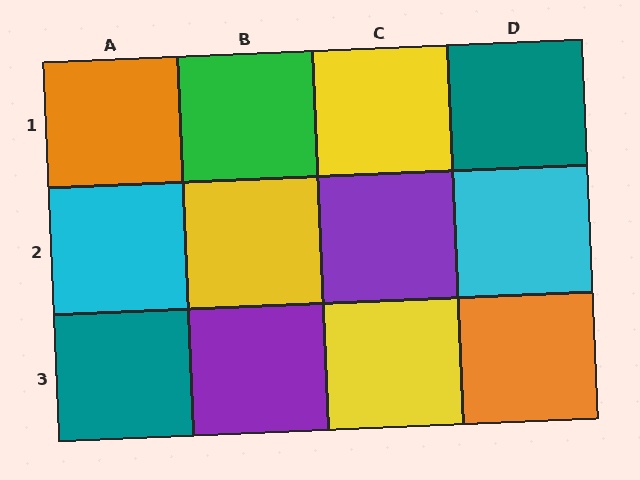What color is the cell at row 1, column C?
Yellow.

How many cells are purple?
2 cells are purple.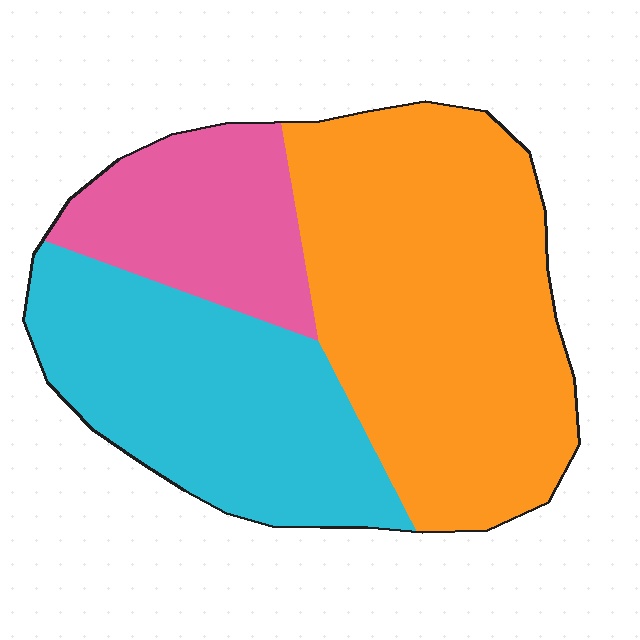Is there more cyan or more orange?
Orange.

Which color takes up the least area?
Pink, at roughly 20%.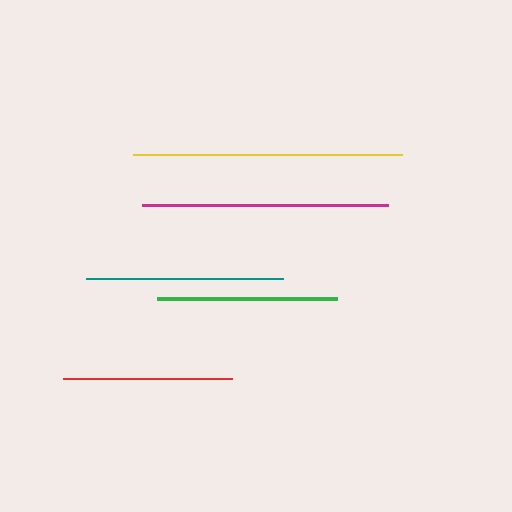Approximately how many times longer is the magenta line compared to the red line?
The magenta line is approximately 1.5 times the length of the red line.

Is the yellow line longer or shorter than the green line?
The yellow line is longer than the green line.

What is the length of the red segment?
The red segment is approximately 168 pixels long.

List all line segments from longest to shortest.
From longest to shortest: yellow, magenta, teal, green, red.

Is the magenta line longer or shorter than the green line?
The magenta line is longer than the green line.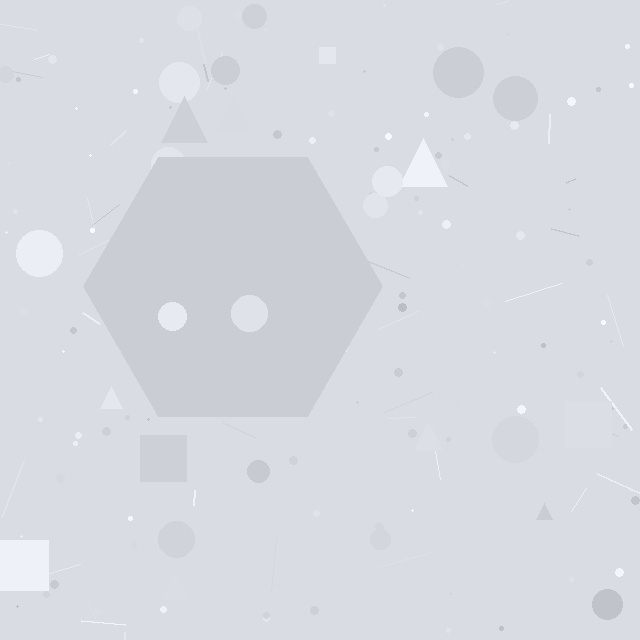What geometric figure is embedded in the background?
A hexagon is embedded in the background.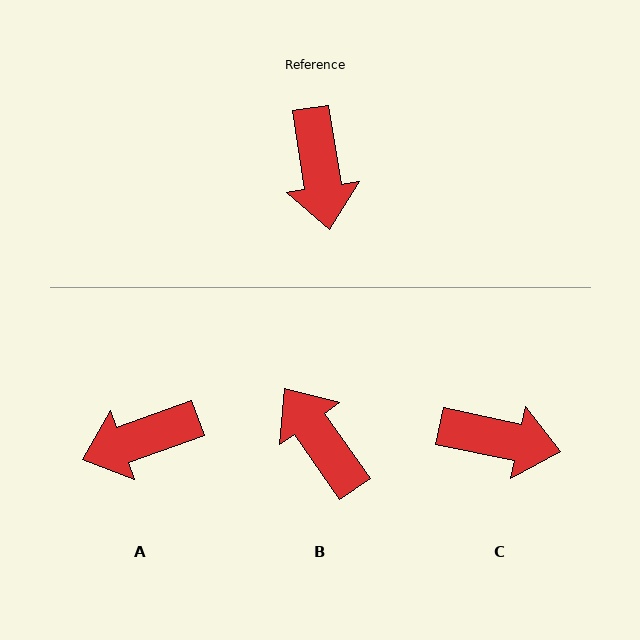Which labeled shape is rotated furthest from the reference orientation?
B, about 154 degrees away.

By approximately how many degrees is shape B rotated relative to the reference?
Approximately 154 degrees clockwise.